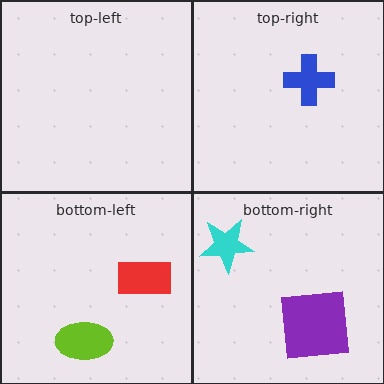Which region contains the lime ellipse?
The bottom-left region.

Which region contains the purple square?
The bottom-right region.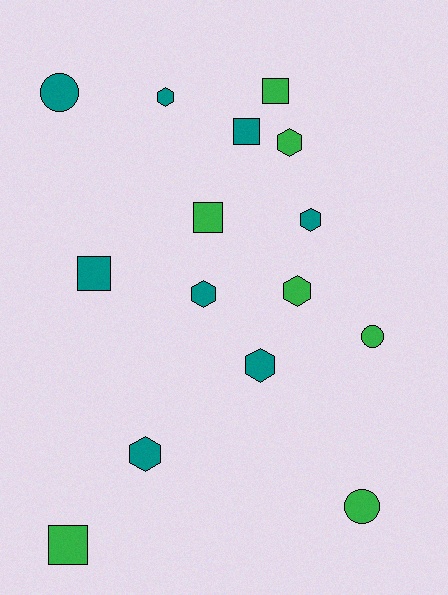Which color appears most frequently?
Teal, with 8 objects.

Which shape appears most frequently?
Hexagon, with 7 objects.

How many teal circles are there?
There is 1 teal circle.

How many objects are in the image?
There are 15 objects.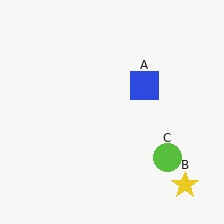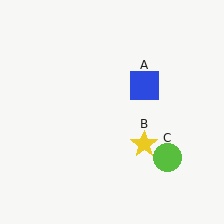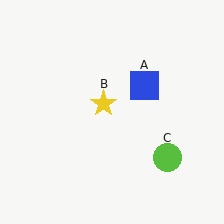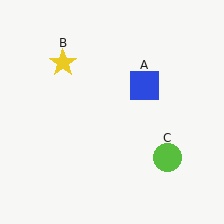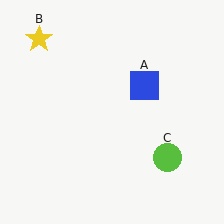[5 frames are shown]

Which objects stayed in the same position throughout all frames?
Blue square (object A) and lime circle (object C) remained stationary.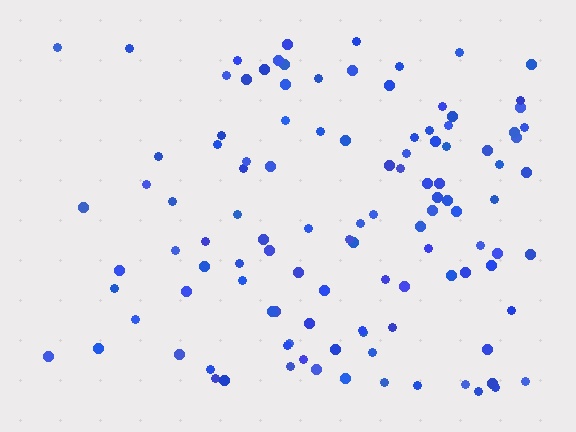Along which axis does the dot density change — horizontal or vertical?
Horizontal.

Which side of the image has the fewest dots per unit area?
The left.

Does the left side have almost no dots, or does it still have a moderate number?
Still a moderate number, just noticeably fewer than the right.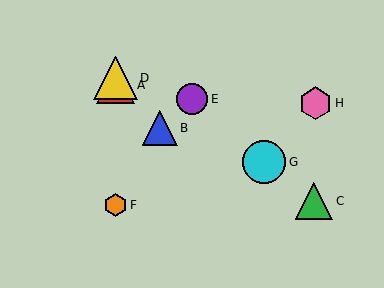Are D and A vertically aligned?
Yes, both are at x≈115.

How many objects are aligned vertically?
3 objects (A, D, F) are aligned vertically.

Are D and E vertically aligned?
No, D is at x≈115 and E is at x≈192.